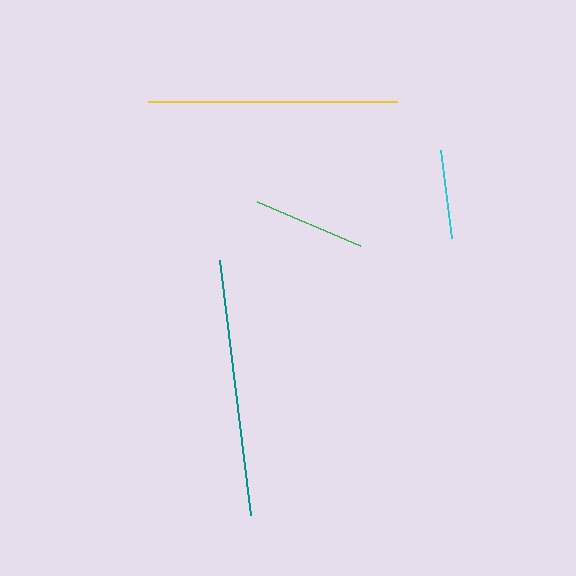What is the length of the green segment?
The green segment is approximately 112 pixels long.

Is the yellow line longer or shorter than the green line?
The yellow line is longer than the green line.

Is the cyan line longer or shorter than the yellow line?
The yellow line is longer than the cyan line.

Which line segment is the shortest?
The cyan line is the shortest at approximately 88 pixels.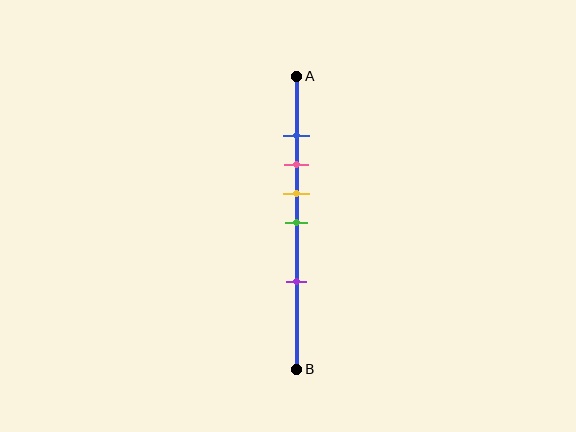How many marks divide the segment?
There are 5 marks dividing the segment.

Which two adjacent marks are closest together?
The blue and pink marks are the closest adjacent pair.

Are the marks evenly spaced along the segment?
No, the marks are not evenly spaced.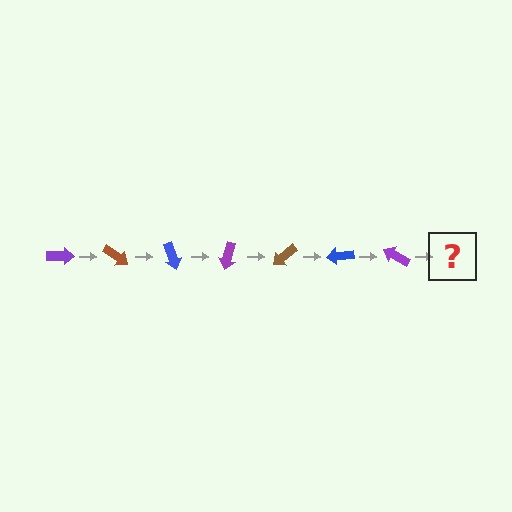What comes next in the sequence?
The next element should be a brown arrow, rotated 245 degrees from the start.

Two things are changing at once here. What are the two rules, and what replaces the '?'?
The two rules are that it rotates 35 degrees each step and the color cycles through purple, brown, and blue. The '?' should be a brown arrow, rotated 245 degrees from the start.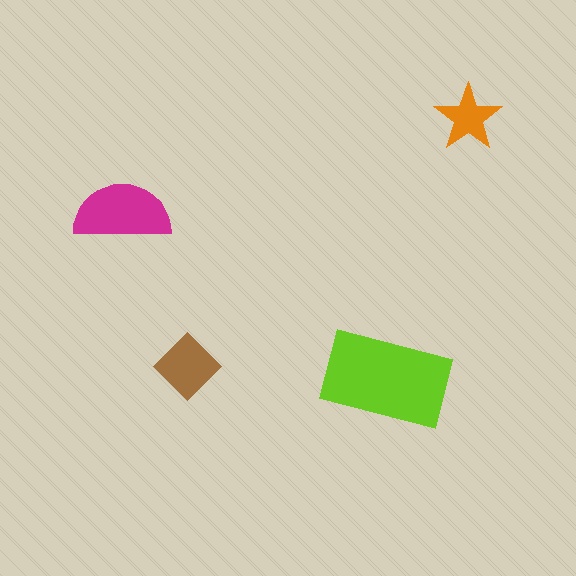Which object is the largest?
The lime rectangle.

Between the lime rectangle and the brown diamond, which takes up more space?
The lime rectangle.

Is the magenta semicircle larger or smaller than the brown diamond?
Larger.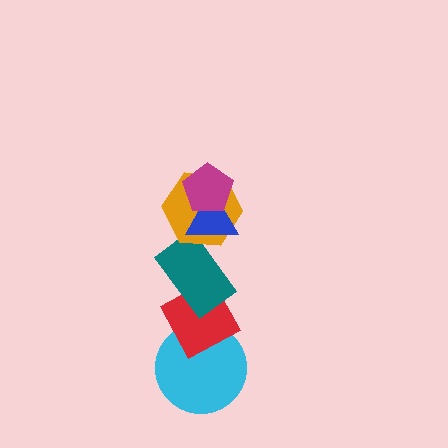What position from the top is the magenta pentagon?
The magenta pentagon is 1st from the top.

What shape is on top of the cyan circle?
The red diamond is on top of the cyan circle.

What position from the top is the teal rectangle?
The teal rectangle is 4th from the top.